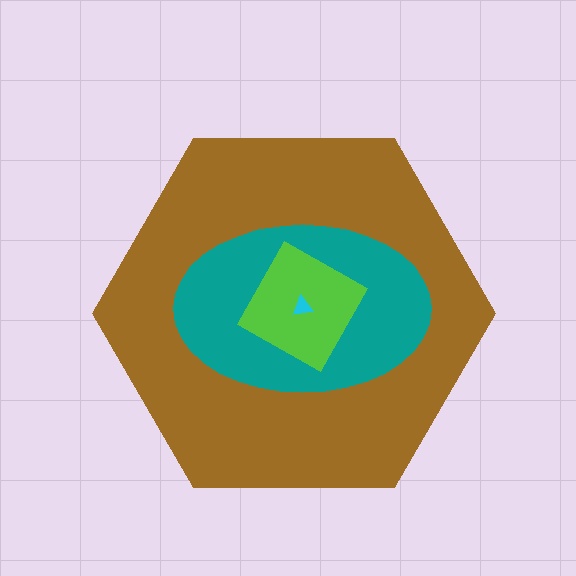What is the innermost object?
The cyan triangle.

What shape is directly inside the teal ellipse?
The lime square.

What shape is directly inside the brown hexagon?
The teal ellipse.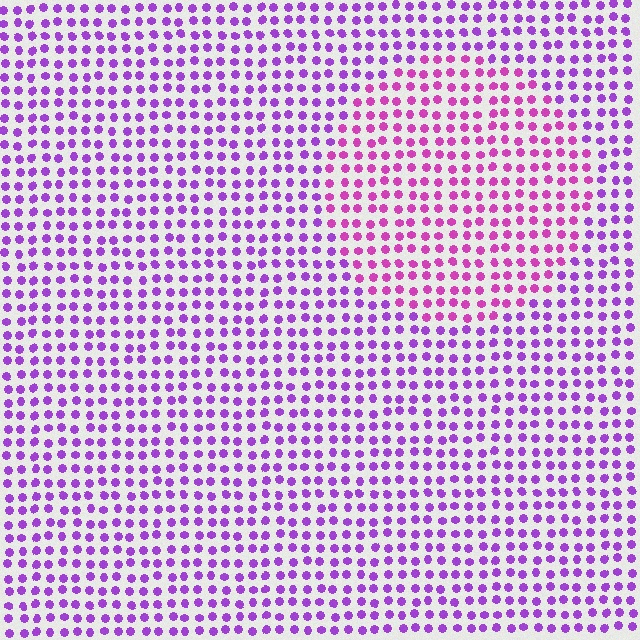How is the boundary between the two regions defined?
The boundary is defined purely by a slight shift in hue (about 31 degrees). Spacing, size, and orientation are identical on both sides.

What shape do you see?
I see a circle.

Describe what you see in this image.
The image is filled with small purple elements in a uniform arrangement. A circle-shaped region is visible where the elements are tinted to a slightly different hue, forming a subtle color boundary.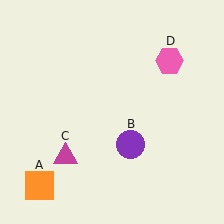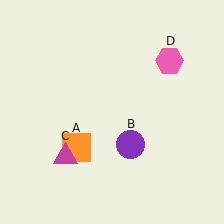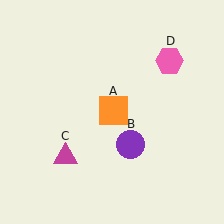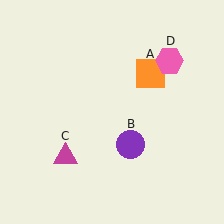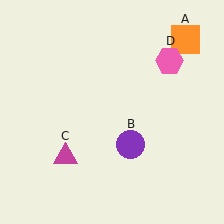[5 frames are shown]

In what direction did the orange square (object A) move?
The orange square (object A) moved up and to the right.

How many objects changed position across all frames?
1 object changed position: orange square (object A).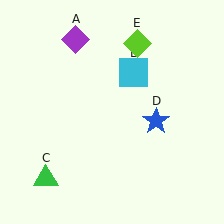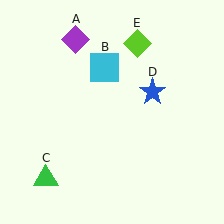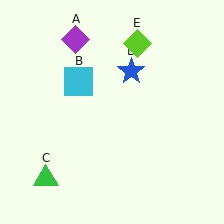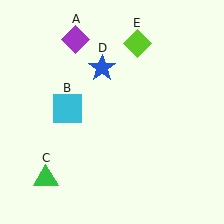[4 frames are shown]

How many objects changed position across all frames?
2 objects changed position: cyan square (object B), blue star (object D).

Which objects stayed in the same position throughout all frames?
Purple diamond (object A) and green triangle (object C) and lime diamond (object E) remained stationary.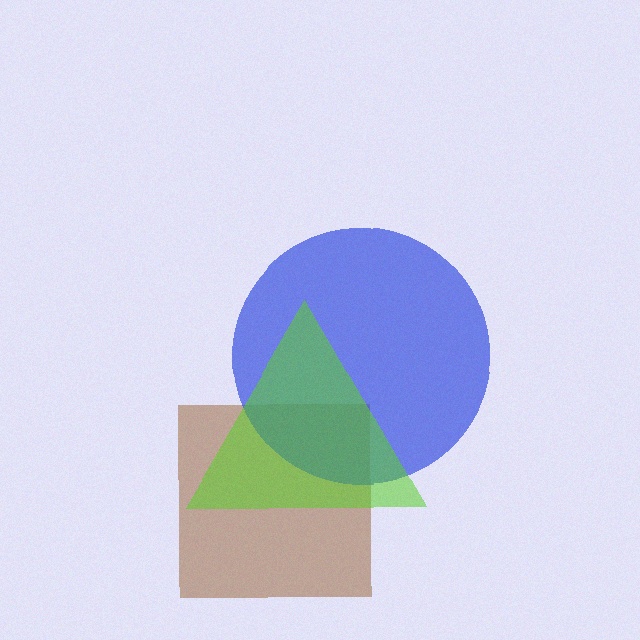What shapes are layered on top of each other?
The layered shapes are: a brown square, a blue circle, a lime triangle.